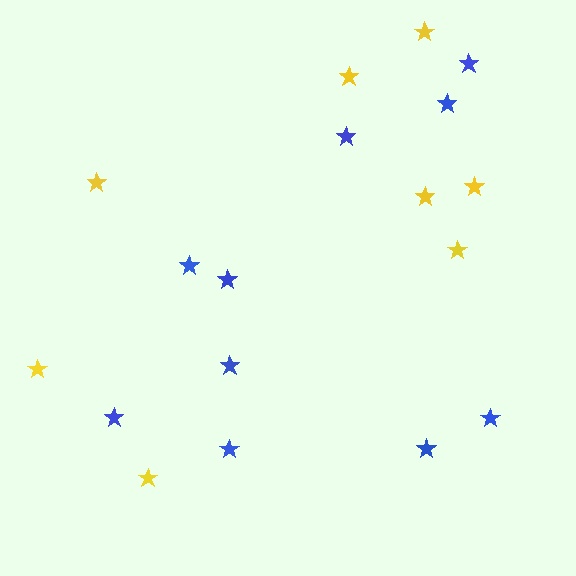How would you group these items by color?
There are 2 groups: one group of blue stars (10) and one group of yellow stars (8).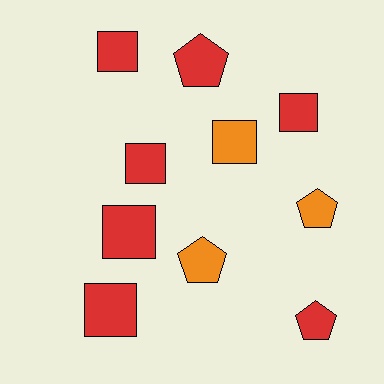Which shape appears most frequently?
Square, with 6 objects.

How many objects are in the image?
There are 10 objects.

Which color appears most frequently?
Red, with 7 objects.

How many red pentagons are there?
There are 2 red pentagons.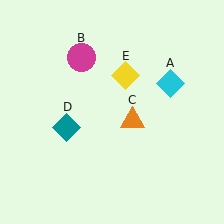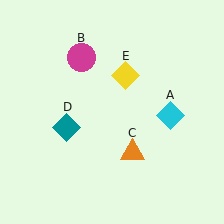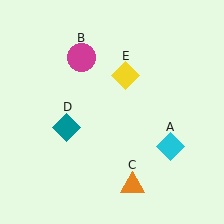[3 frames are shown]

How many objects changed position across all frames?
2 objects changed position: cyan diamond (object A), orange triangle (object C).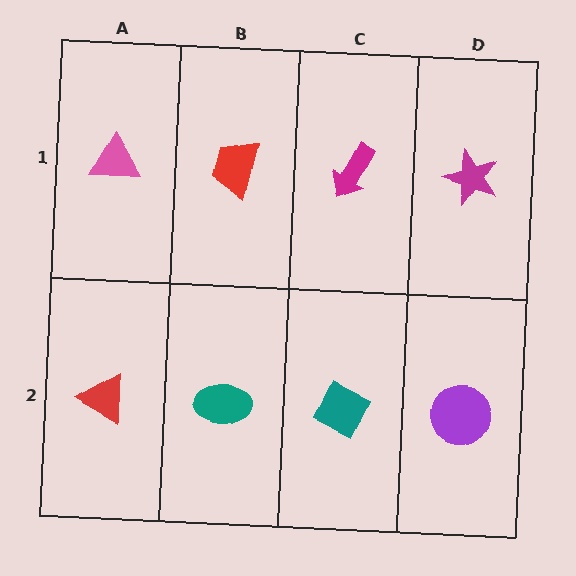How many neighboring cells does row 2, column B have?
3.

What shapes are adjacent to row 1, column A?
A red triangle (row 2, column A), a red trapezoid (row 1, column B).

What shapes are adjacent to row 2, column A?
A pink triangle (row 1, column A), a teal ellipse (row 2, column B).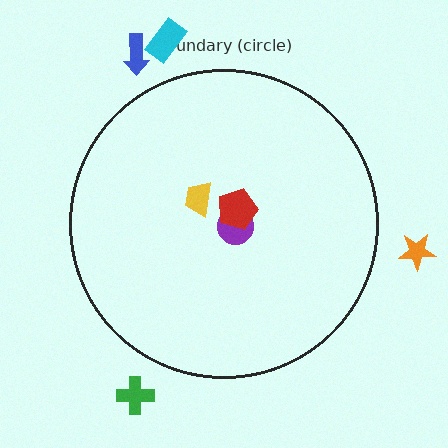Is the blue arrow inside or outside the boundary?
Outside.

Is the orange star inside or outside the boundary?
Outside.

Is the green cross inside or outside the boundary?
Outside.